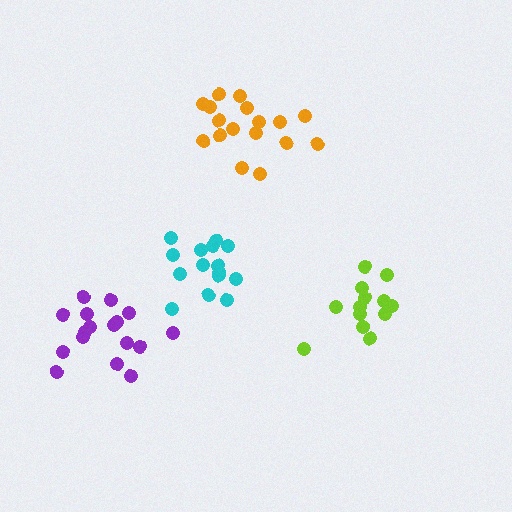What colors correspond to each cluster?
The clusters are colored: orange, purple, lime, cyan.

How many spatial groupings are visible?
There are 4 spatial groupings.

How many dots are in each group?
Group 1: 17 dots, Group 2: 17 dots, Group 3: 13 dots, Group 4: 15 dots (62 total).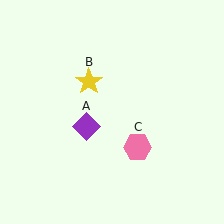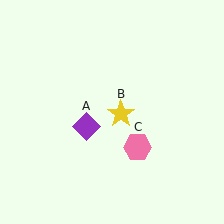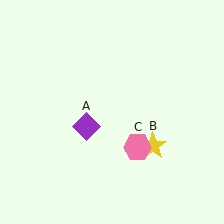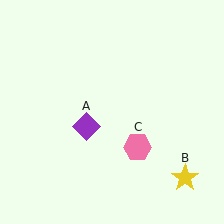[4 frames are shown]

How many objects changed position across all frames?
1 object changed position: yellow star (object B).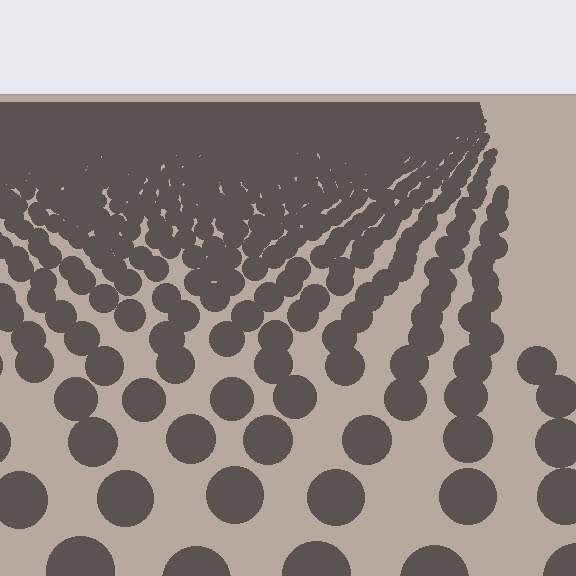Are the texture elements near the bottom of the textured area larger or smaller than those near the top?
Larger. Near the bottom, elements are closer to the viewer and appear at a bigger on-screen size.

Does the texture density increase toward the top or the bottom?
Density increases toward the top.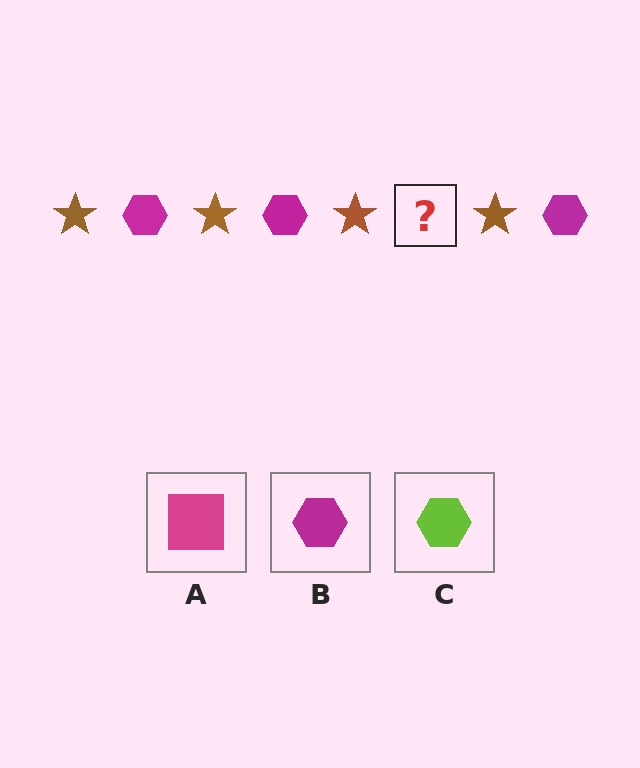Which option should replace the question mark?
Option B.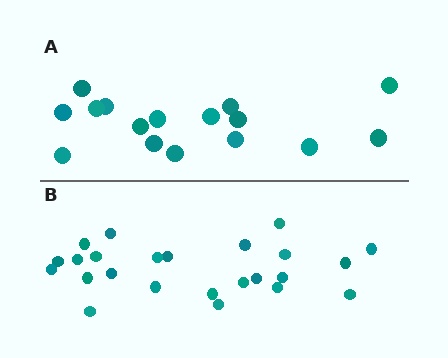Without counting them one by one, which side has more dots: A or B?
Region B (the bottom region) has more dots.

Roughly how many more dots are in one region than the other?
Region B has roughly 8 or so more dots than region A.